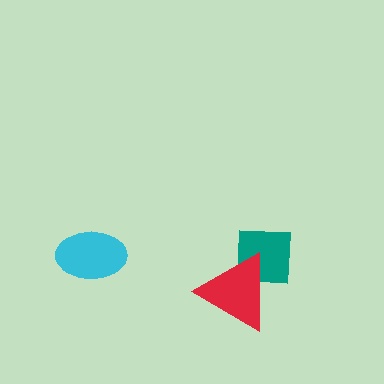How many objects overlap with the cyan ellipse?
0 objects overlap with the cyan ellipse.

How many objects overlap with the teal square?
1 object overlaps with the teal square.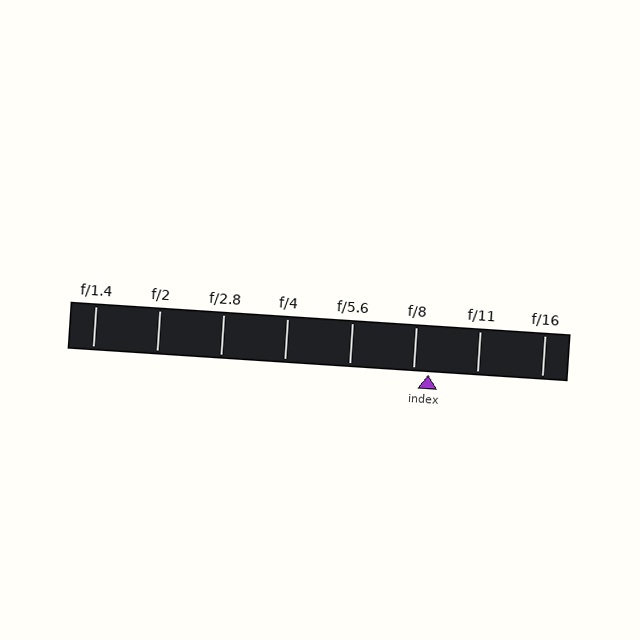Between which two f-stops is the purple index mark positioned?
The index mark is between f/8 and f/11.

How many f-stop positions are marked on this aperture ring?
There are 8 f-stop positions marked.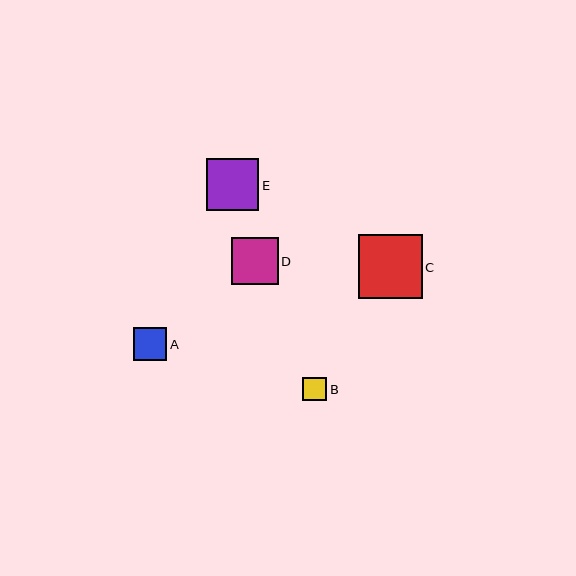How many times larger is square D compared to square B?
Square D is approximately 2.0 times the size of square B.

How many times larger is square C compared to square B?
Square C is approximately 2.7 times the size of square B.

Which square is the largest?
Square C is the largest with a size of approximately 64 pixels.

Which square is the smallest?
Square B is the smallest with a size of approximately 24 pixels.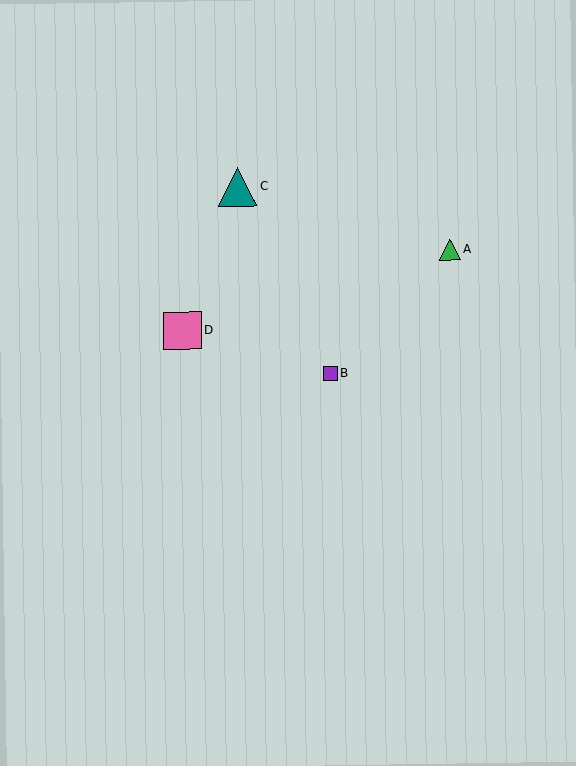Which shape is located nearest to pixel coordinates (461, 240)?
The green triangle (labeled A) at (450, 250) is nearest to that location.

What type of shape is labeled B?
Shape B is a purple square.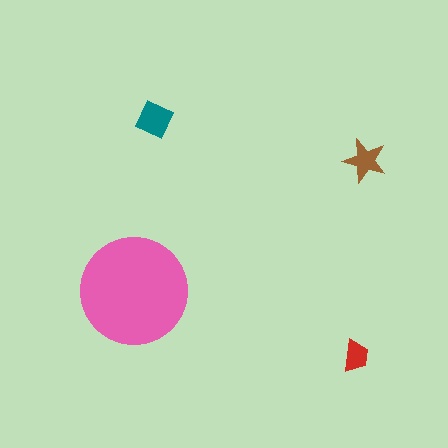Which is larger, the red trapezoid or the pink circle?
The pink circle.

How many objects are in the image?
There are 4 objects in the image.